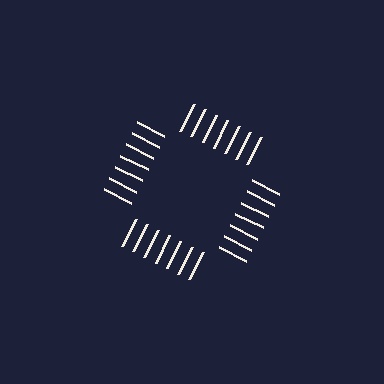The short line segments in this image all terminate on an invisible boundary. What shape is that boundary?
An illusory square — the line segments terminate on its edges but no continuous stroke is drawn.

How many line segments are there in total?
28 — 7 along each of the 4 edges.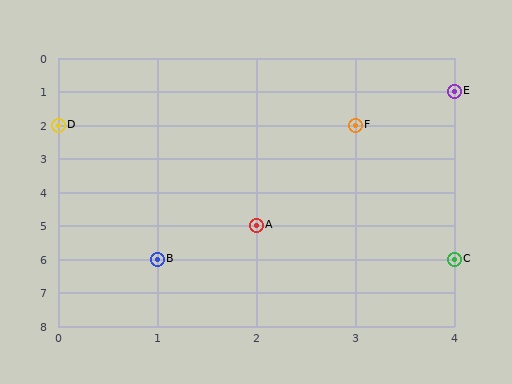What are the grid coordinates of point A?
Point A is at grid coordinates (2, 5).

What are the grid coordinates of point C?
Point C is at grid coordinates (4, 6).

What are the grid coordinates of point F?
Point F is at grid coordinates (3, 2).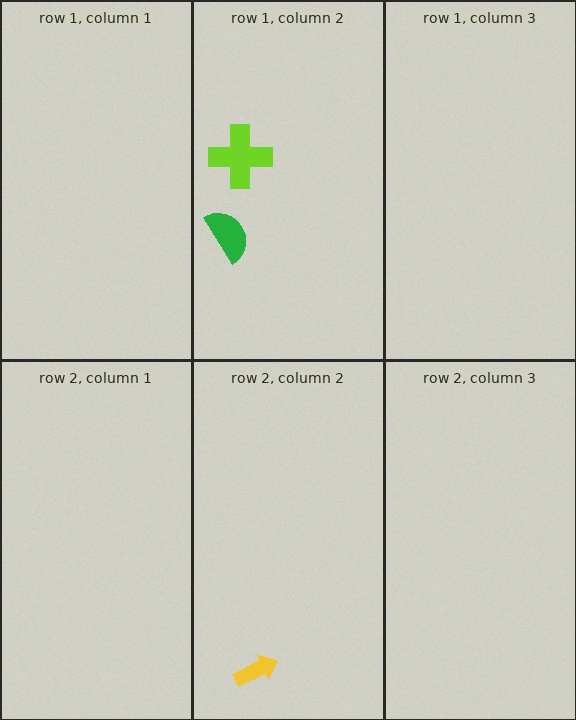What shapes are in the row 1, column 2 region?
The lime cross, the green semicircle.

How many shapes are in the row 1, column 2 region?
2.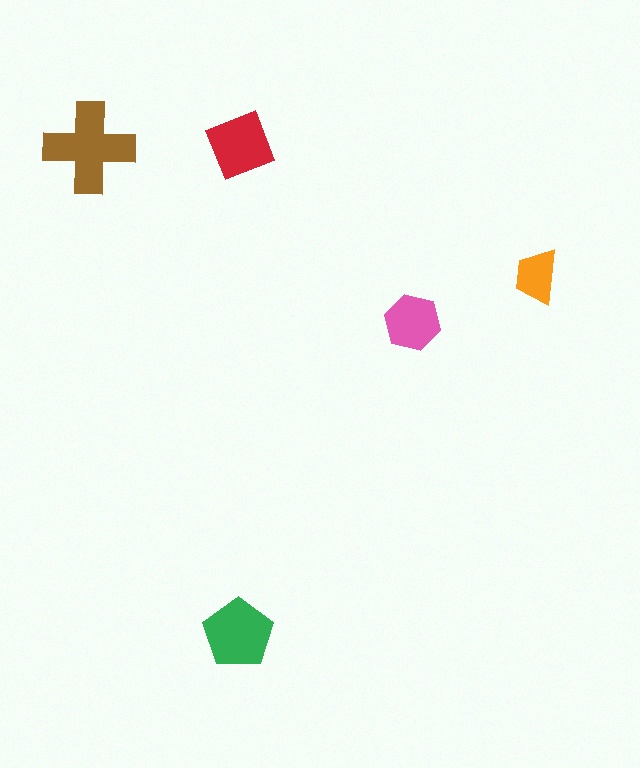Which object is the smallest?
The orange trapezoid.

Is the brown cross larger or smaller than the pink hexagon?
Larger.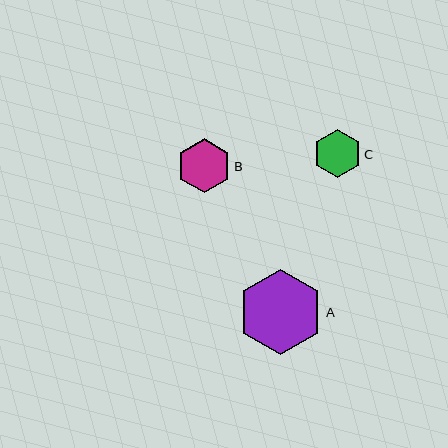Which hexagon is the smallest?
Hexagon C is the smallest with a size of approximately 48 pixels.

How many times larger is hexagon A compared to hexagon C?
Hexagon A is approximately 1.8 times the size of hexagon C.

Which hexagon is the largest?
Hexagon A is the largest with a size of approximately 86 pixels.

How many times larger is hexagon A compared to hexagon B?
Hexagon A is approximately 1.6 times the size of hexagon B.